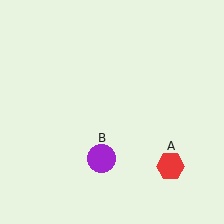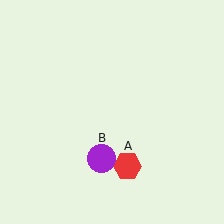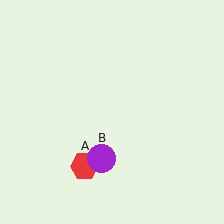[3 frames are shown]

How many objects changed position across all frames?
1 object changed position: red hexagon (object A).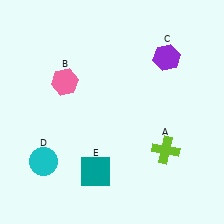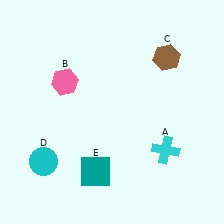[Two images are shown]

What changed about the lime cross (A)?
In Image 1, A is lime. In Image 2, it changed to cyan.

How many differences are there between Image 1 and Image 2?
There are 2 differences between the two images.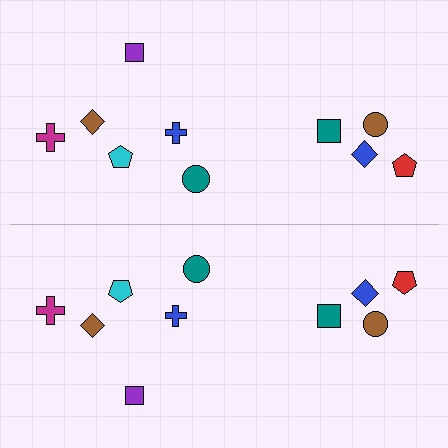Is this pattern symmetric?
Yes, this pattern has bilateral (reflection) symmetry.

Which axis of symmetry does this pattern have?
The pattern has a horizontal axis of symmetry running through the center of the image.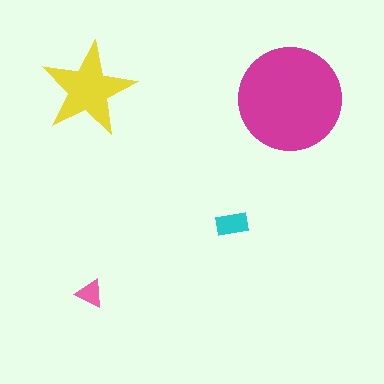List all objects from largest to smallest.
The magenta circle, the yellow star, the cyan rectangle, the pink triangle.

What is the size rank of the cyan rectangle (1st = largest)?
3rd.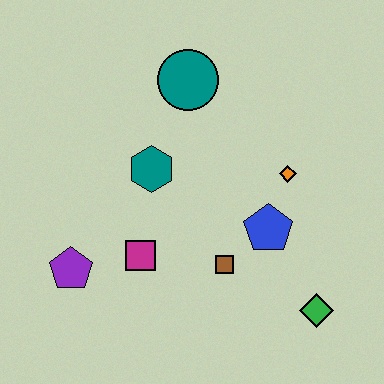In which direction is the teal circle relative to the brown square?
The teal circle is above the brown square.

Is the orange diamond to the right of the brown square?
Yes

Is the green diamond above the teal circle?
No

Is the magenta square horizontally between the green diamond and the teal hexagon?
No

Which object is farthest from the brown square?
The teal circle is farthest from the brown square.